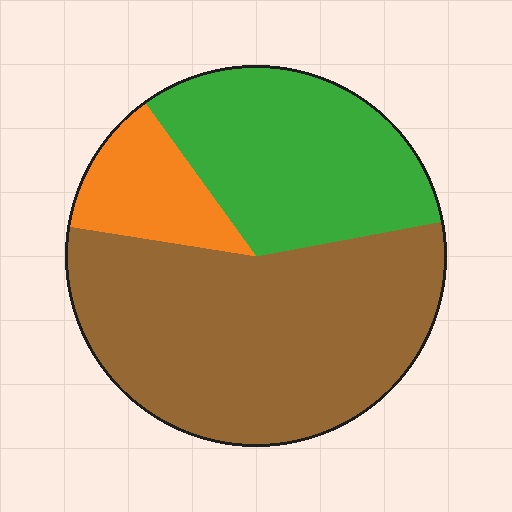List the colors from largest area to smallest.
From largest to smallest: brown, green, orange.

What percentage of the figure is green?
Green takes up about one third (1/3) of the figure.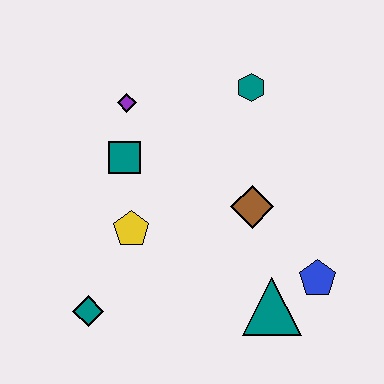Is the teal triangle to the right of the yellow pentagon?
Yes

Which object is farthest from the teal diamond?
The teal hexagon is farthest from the teal diamond.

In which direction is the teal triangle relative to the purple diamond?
The teal triangle is below the purple diamond.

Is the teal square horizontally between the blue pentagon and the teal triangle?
No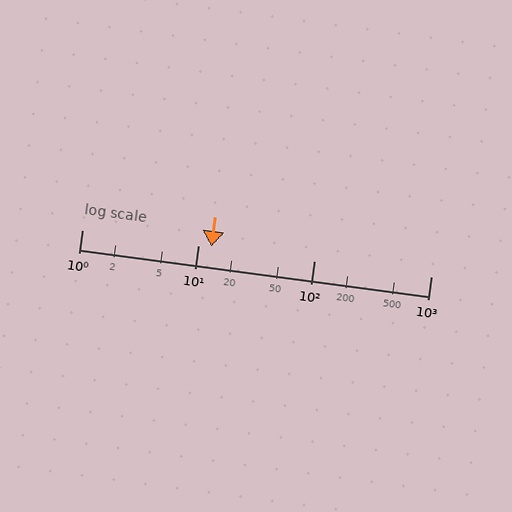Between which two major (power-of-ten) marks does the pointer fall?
The pointer is between 10 and 100.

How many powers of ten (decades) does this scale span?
The scale spans 3 decades, from 1 to 1000.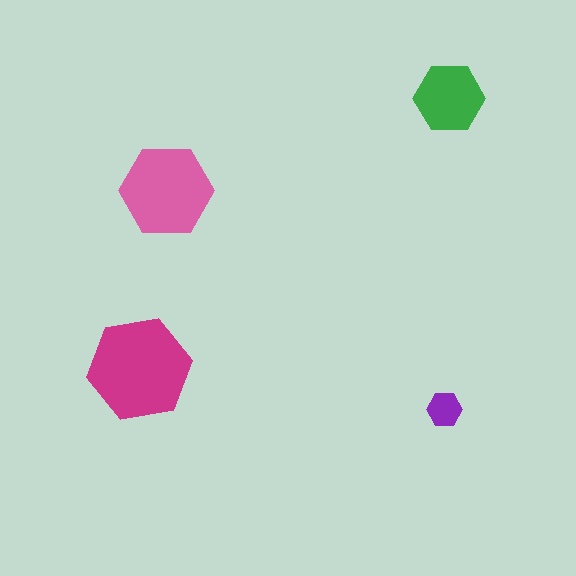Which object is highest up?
The green hexagon is topmost.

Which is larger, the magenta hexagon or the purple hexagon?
The magenta one.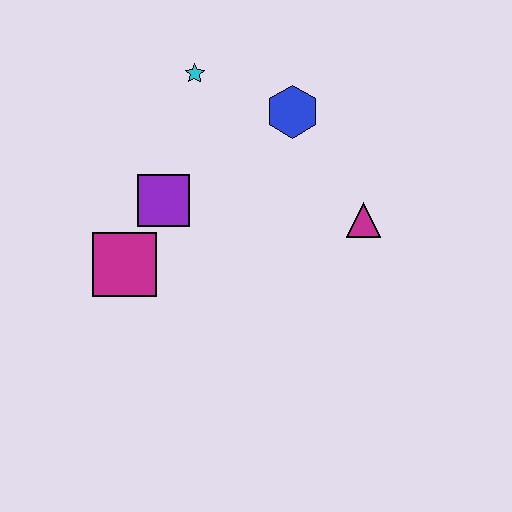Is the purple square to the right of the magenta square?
Yes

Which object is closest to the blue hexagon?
The cyan star is closest to the blue hexagon.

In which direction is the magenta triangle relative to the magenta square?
The magenta triangle is to the right of the magenta square.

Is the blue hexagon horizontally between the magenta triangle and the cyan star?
Yes